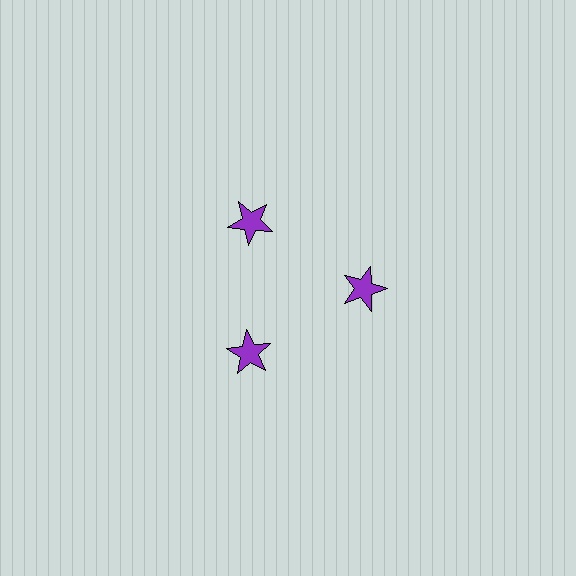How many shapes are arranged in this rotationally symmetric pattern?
There are 3 shapes, arranged in 3 groups of 1.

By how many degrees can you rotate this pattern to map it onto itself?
The pattern maps onto itself every 120 degrees of rotation.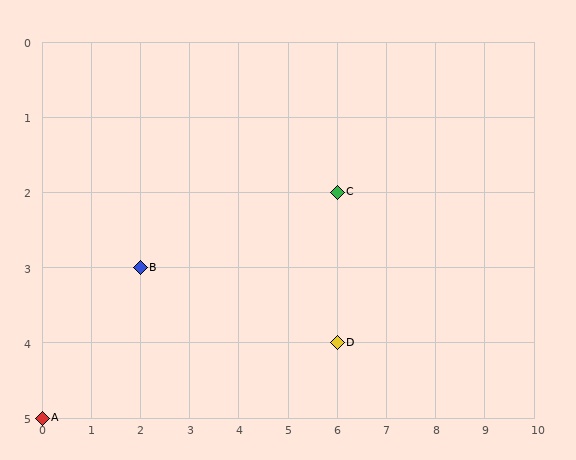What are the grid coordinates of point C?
Point C is at grid coordinates (6, 2).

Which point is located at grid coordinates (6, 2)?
Point C is at (6, 2).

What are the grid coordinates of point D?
Point D is at grid coordinates (6, 4).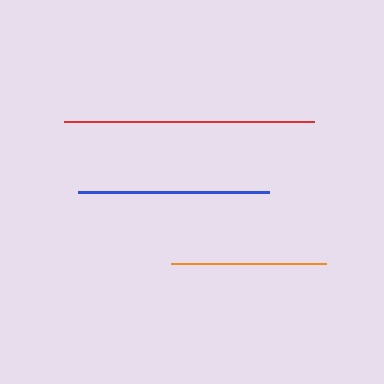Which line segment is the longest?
The red line is the longest at approximately 251 pixels.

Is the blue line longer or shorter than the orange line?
The blue line is longer than the orange line.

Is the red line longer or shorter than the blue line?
The red line is longer than the blue line.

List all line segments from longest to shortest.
From longest to shortest: red, blue, orange.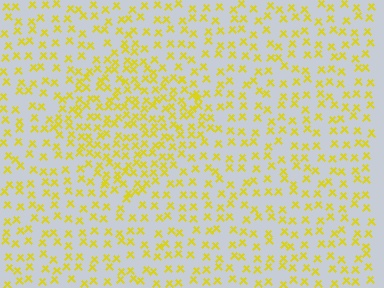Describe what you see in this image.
The image contains small yellow elements arranged at two different densities. A diamond-shaped region is visible where the elements are more densely packed than the surrounding area.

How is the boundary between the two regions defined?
The boundary is defined by a change in element density (approximately 1.8x ratio). All elements are the same color, size, and shape.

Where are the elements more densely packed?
The elements are more densely packed inside the diamond boundary.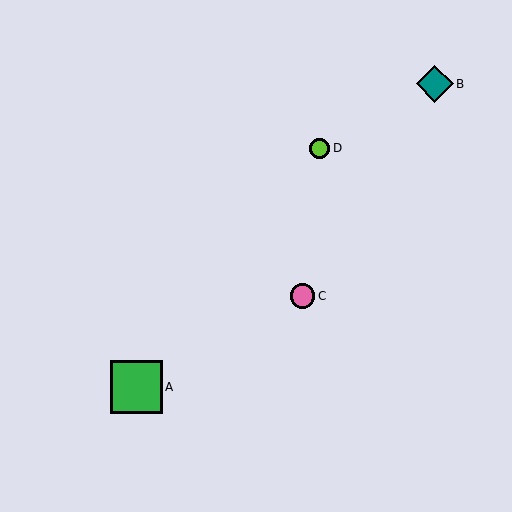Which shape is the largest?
The green square (labeled A) is the largest.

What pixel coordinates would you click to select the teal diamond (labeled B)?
Click at (435, 84) to select the teal diamond B.